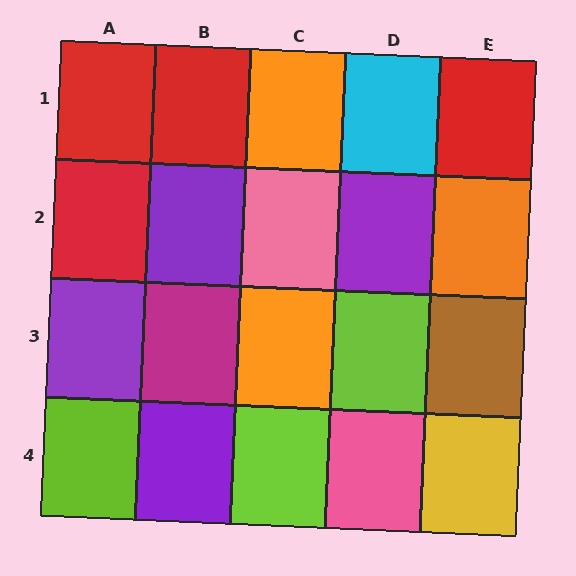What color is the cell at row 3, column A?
Purple.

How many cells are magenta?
1 cell is magenta.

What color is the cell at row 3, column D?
Lime.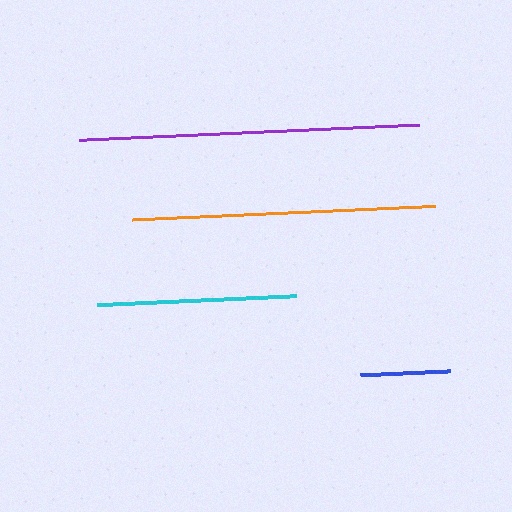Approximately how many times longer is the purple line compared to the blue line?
The purple line is approximately 3.8 times the length of the blue line.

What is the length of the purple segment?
The purple segment is approximately 340 pixels long.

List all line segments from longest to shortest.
From longest to shortest: purple, orange, cyan, blue.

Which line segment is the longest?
The purple line is the longest at approximately 340 pixels.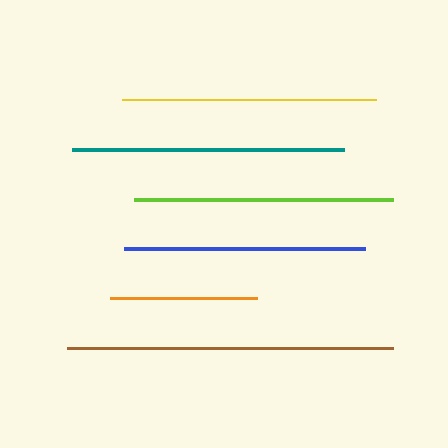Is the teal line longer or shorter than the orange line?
The teal line is longer than the orange line.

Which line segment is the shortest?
The orange line is the shortest at approximately 147 pixels.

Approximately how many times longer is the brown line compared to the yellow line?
The brown line is approximately 1.3 times the length of the yellow line.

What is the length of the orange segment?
The orange segment is approximately 147 pixels long.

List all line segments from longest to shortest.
From longest to shortest: brown, teal, lime, yellow, blue, orange.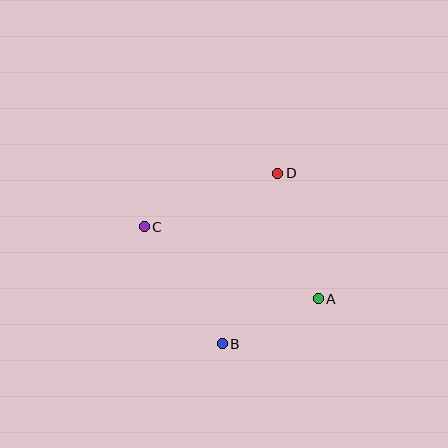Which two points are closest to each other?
Points A and B are closest to each other.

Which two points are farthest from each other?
Points A and C are farthest from each other.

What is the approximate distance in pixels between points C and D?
The distance between C and D is approximately 144 pixels.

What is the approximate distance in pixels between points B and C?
The distance between B and C is approximately 141 pixels.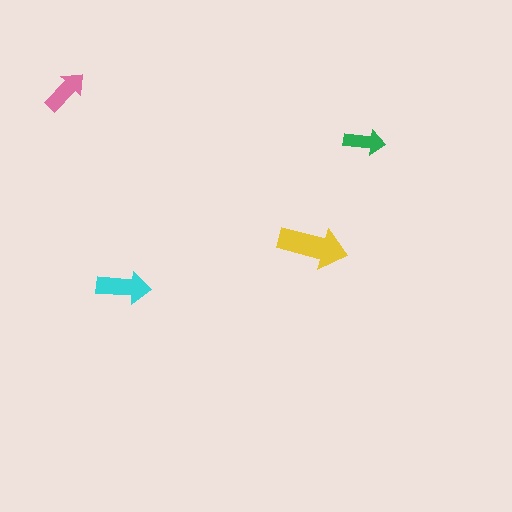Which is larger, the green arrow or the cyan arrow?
The cyan one.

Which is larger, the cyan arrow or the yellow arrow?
The yellow one.